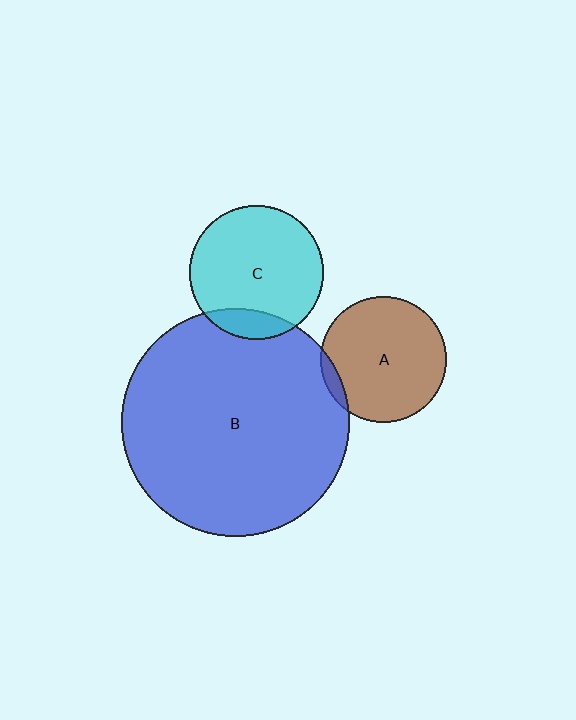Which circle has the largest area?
Circle B (blue).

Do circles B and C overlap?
Yes.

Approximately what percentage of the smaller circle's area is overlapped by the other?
Approximately 15%.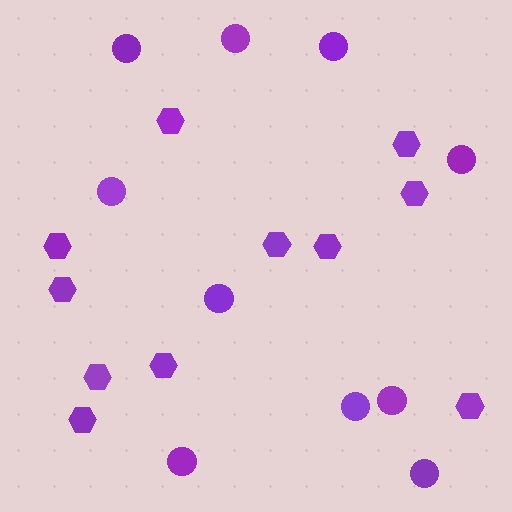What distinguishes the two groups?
There are 2 groups: one group of circles (10) and one group of hexagons (11).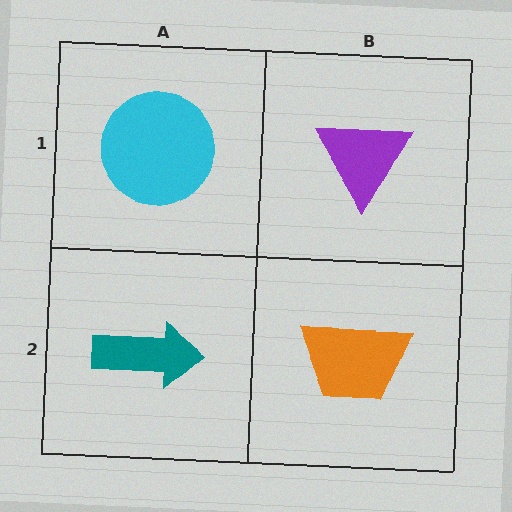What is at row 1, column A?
A cyan circle.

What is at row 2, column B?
An orange trapezoid.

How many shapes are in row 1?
2 shapes.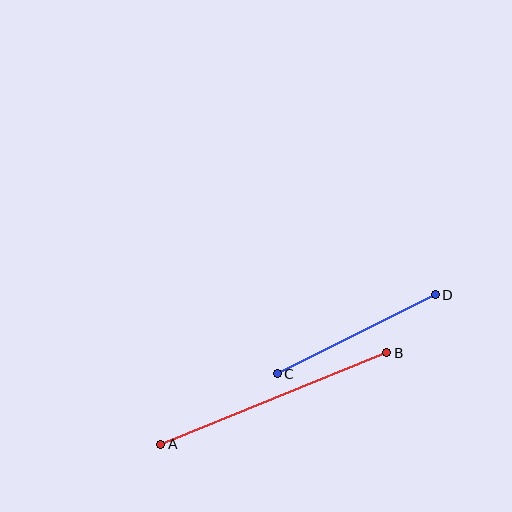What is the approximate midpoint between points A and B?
The midpoint is at approximately (274, 398) pixels.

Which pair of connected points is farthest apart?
Points A and B are farthest apart.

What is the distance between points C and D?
The distance is approximately 177 pixels.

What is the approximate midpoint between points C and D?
The midpoint is at approximately (356, 334) pixels.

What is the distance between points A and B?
The distance is approximately 244 pixels.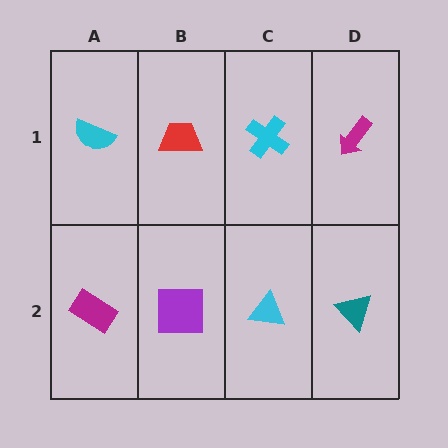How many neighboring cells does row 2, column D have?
2.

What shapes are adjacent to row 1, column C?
A cyan triangle (row 2, column C), a red trapezoid (row 1, column B), a magenta arrow (row 1, column D).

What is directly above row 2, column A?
A cyan semicircle.